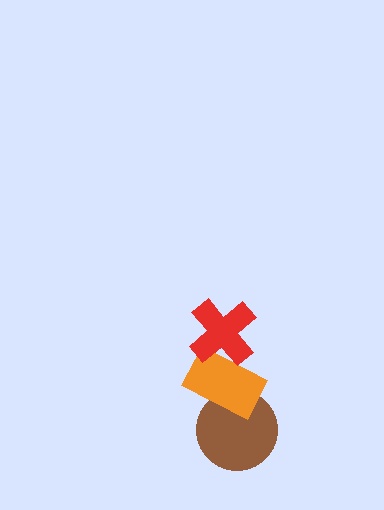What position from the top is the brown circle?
The brown circle is 3rd from the top.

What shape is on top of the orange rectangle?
The red cross is on top of the orange rectangle.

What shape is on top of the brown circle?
The orange rectangle is on top of the brown circle.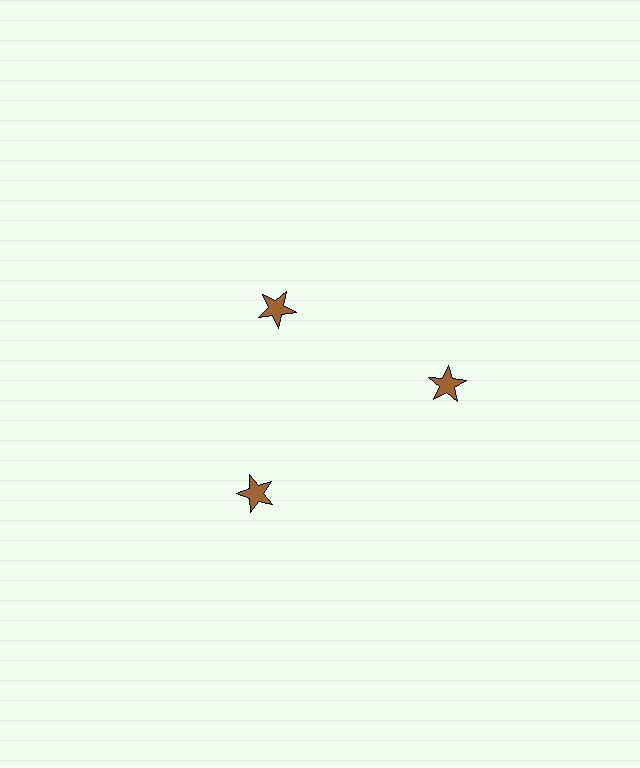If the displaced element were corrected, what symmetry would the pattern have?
It would have 3-fold rotational symmetry — the pattern would map onto itself every 120 degrees.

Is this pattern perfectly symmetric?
No. The 3 brown stars are arranged in a ring, but one element near the 11 o'clock position is pulled inward toward the center, breaking the 3-fold rotational symmetry.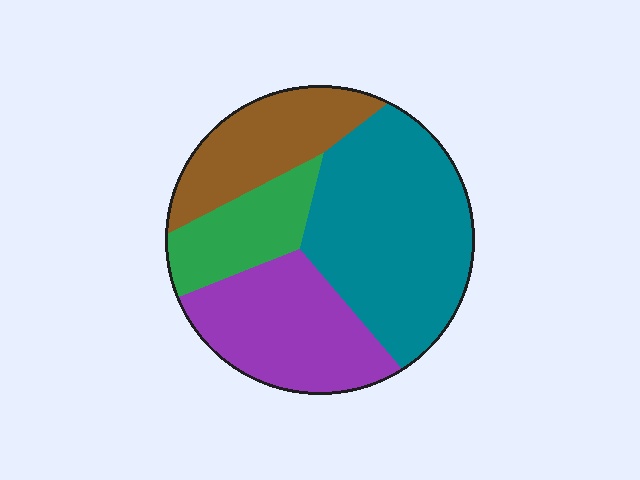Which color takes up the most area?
Teal, at roughly 40%.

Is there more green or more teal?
Teal.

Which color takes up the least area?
Green, at roughly 15%.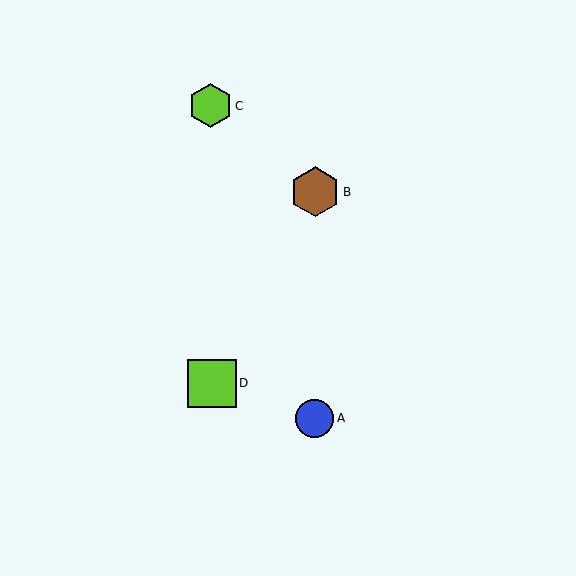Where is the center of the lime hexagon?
The center of the lime hexagon is at (210, 106).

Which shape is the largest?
The brown hexagon (labeled B) is the largest.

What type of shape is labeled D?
Shape D is a lime square.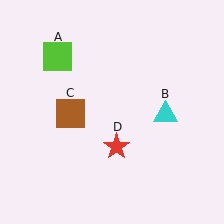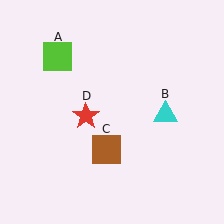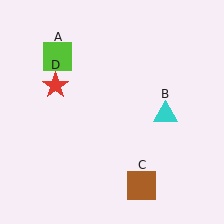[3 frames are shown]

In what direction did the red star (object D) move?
The red star (object D) moved up and to the left.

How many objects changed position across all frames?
2 objects changed position: brown square (object C), red star (object D).